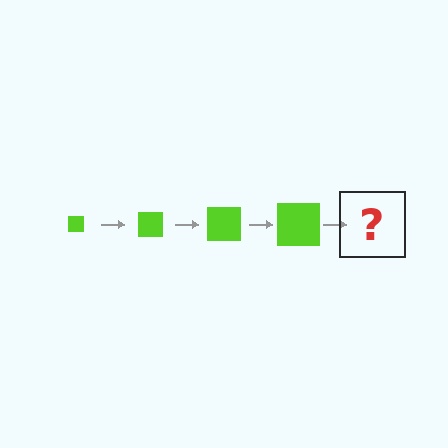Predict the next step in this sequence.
The next step is a lime square, larger than the previous one.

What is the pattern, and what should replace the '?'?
The pattern is that the square gets progressively larger each step. The '?' should be a lime square, larger than the previous one.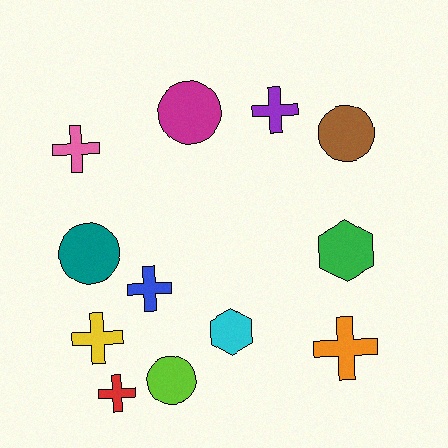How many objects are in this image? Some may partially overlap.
There are 12 objects.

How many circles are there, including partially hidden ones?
There are 4 circles.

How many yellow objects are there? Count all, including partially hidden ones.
There is 1 yellow object.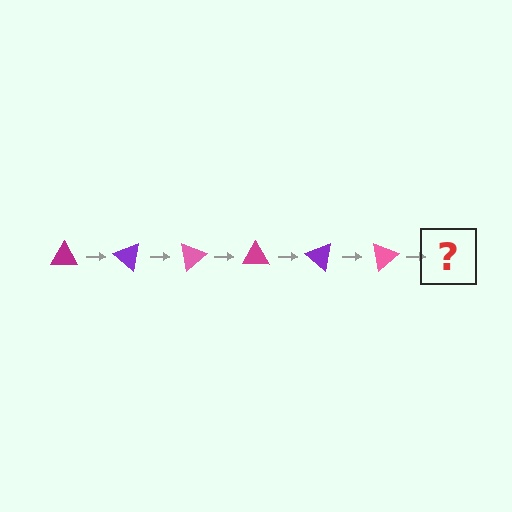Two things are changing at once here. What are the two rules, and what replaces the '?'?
The two rules are that it rotates 40 degrees each step and the color cycles through magenta, purple, and pink. The '?' should be a magenta triangle, rotated 240 degrees from the start.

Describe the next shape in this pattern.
It should be a magenta triangle, rotated 240 degrees from the start.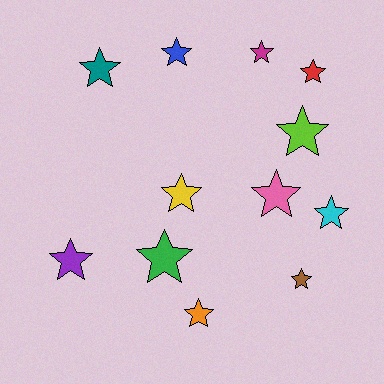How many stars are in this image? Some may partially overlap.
There are 12 stars.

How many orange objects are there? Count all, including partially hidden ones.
There is 1 orange object.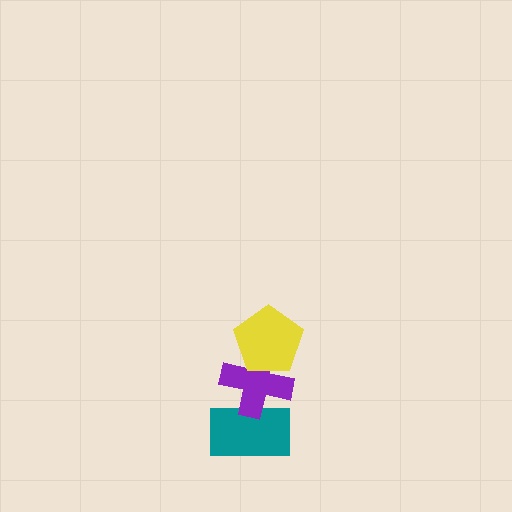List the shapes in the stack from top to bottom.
From top to bottom: the yellow pentagon, the purple cross, the teal rectangle.